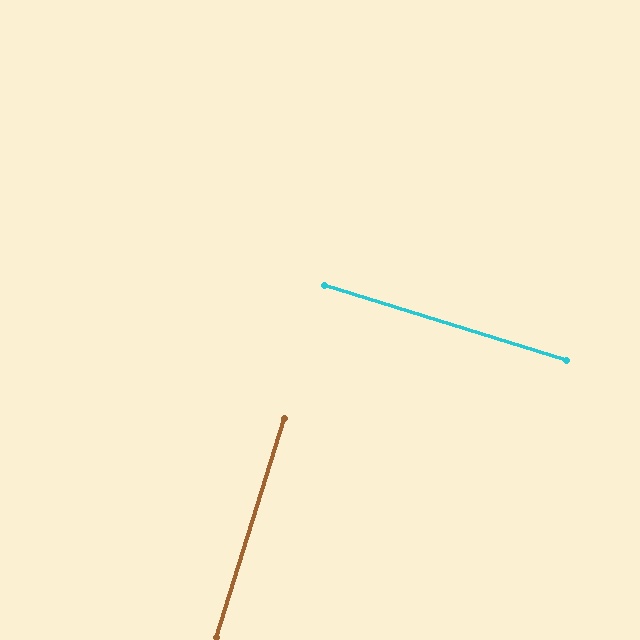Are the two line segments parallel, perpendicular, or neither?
Perpendicular — they meet at approximately 90°.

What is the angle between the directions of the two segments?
Approximately 90 degrees.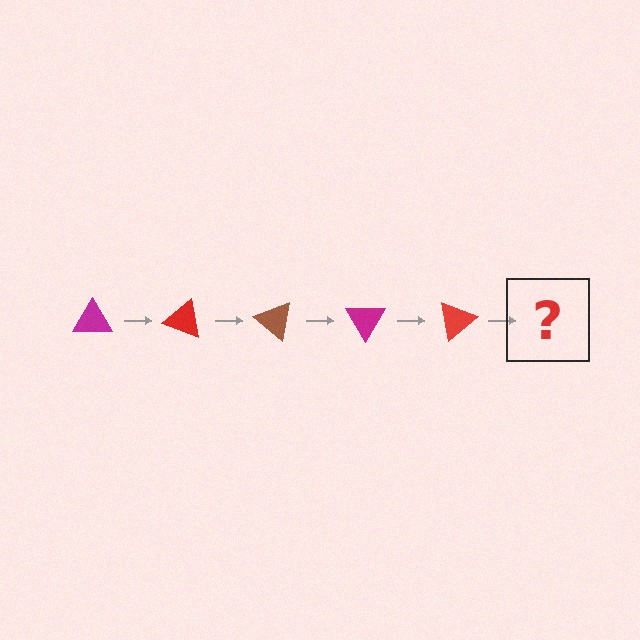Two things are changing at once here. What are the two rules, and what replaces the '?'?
The two rules are that it rotates 20 degrees each step and the color cycles through magenta, red, and brown. The '?' should be a brown triangle, rotated 100 degrees from the start.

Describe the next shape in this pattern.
It should be a brown triangle, rotated 100 degrees from the start.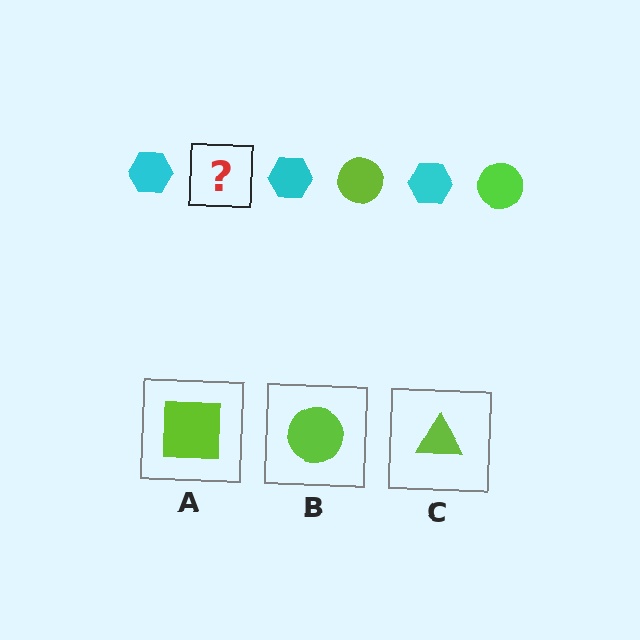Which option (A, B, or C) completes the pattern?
B.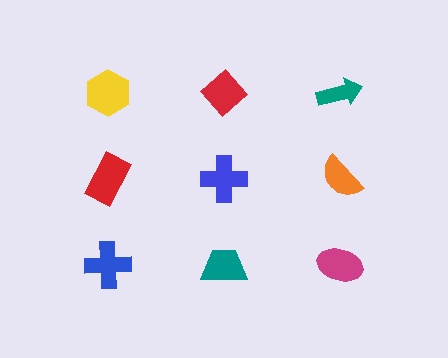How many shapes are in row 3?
3 shapes.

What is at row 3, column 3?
A magenta ellipse.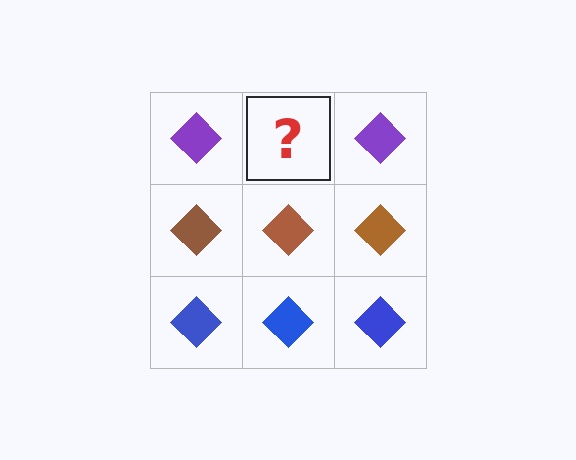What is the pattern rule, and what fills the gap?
The rule is that each row has a consistent color. The gap should be filled with a purple diamond.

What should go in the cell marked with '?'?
The missing cell should contain a purple diamond.